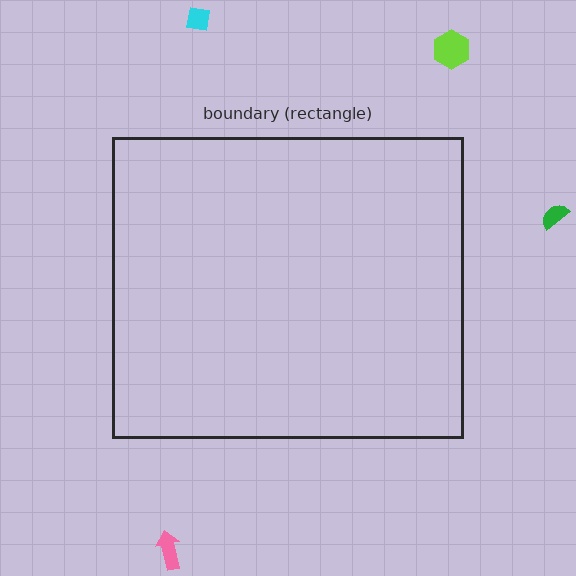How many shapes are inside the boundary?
0 inside, 4 outside.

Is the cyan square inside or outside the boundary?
Outside.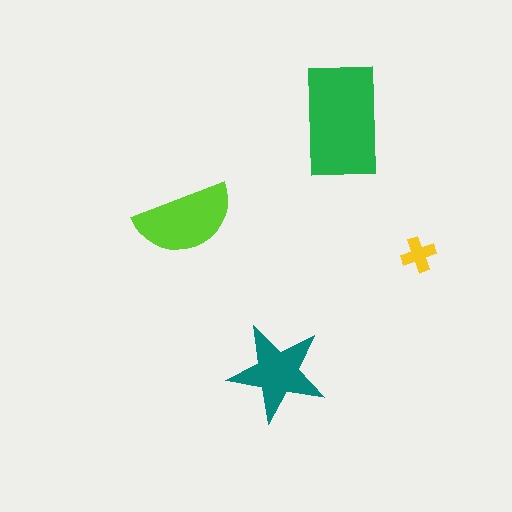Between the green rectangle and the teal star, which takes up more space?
The green rectangle.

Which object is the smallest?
The yellow cross.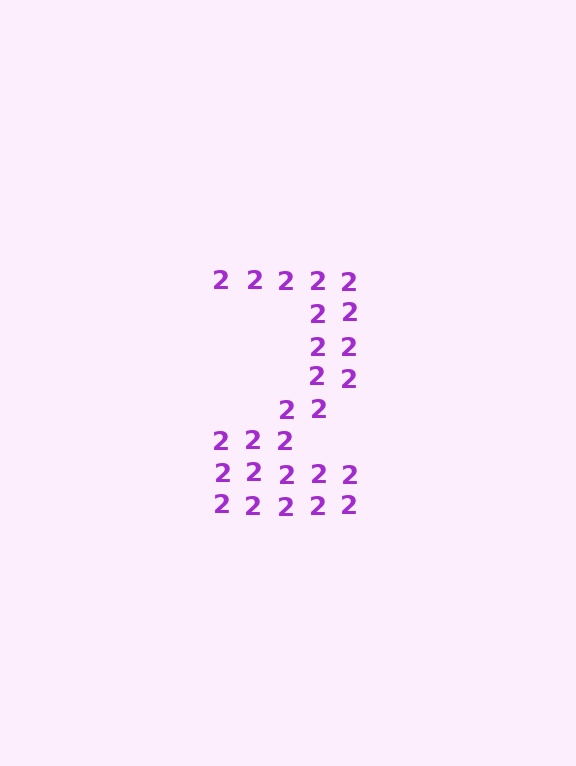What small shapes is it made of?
It is made of small digit 2's.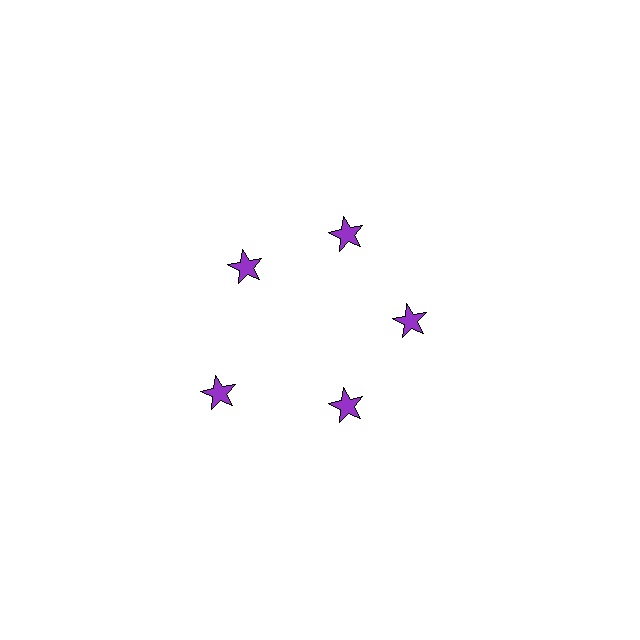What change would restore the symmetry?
The symmetry would be restored by moving it inward, back onto the ring so that all 5 stars sit at equal angles and equal distance from the center.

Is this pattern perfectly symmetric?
No. The 5 purple stars are arranged in a ring, but one element near the 8 o'clock position is pushed outward from the center, breaking the 5-fold rotational symmetry.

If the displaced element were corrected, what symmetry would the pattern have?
It would have 5-fold rotational symmetry — the pattern would map onto itself every 72 degrees.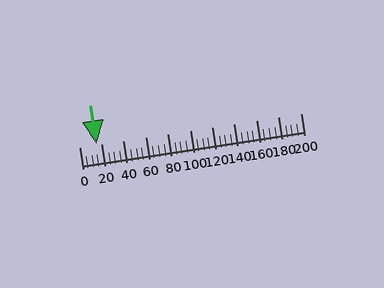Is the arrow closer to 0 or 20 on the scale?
The arrow is closer to 20.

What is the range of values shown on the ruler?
The ruler shows values from 0 to 200.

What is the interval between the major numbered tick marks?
The major tick marks are spaced 20 units apart.